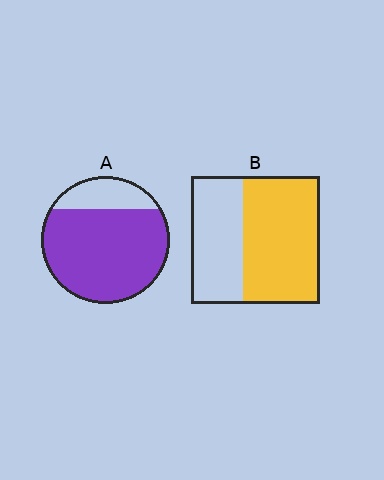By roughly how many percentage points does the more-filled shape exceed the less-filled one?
By roughly 20 percentage points (A over B).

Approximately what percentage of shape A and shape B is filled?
A is approximately 80% and B is approximately 60%.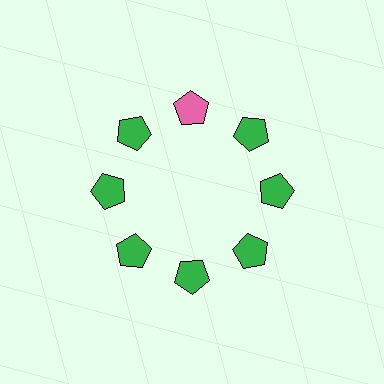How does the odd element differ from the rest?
It has a different color: pink instead of green.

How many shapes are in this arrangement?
There are 8 shapes arranged in a ring pattern.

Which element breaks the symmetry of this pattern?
The pink pentagon at roughly the 12 o'clock position breaks the symmetry. All other shapes are green pentagons.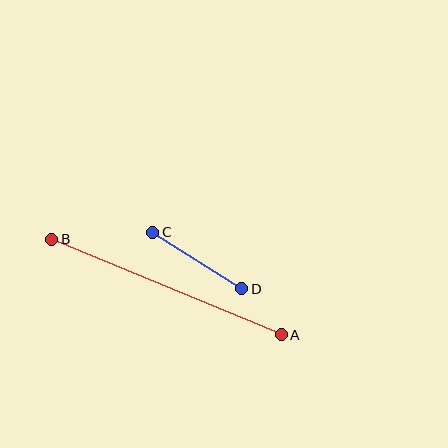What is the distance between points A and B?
The distance is approximately 248 pixels.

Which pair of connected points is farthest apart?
Points A and B are farthest apart.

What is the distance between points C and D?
The distance is approximately 106 pixels.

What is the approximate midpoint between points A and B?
The midpoint is at approximately (166, 287) pixels.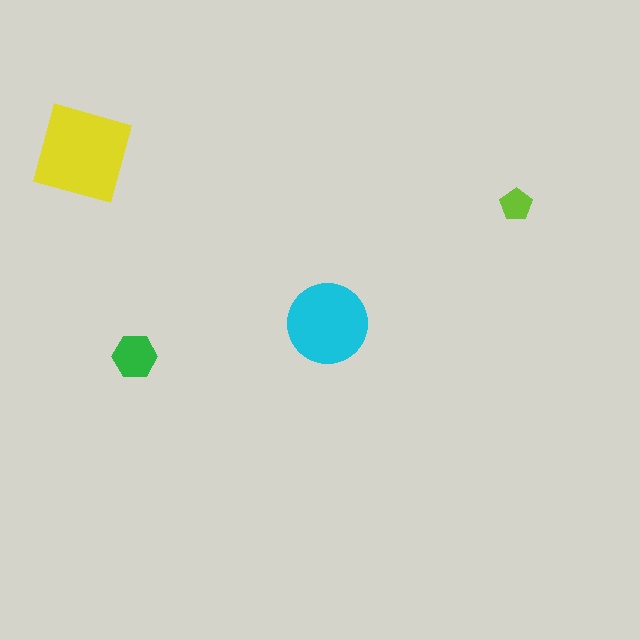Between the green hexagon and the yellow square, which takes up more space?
The yellow square.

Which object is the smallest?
The lime pentagon.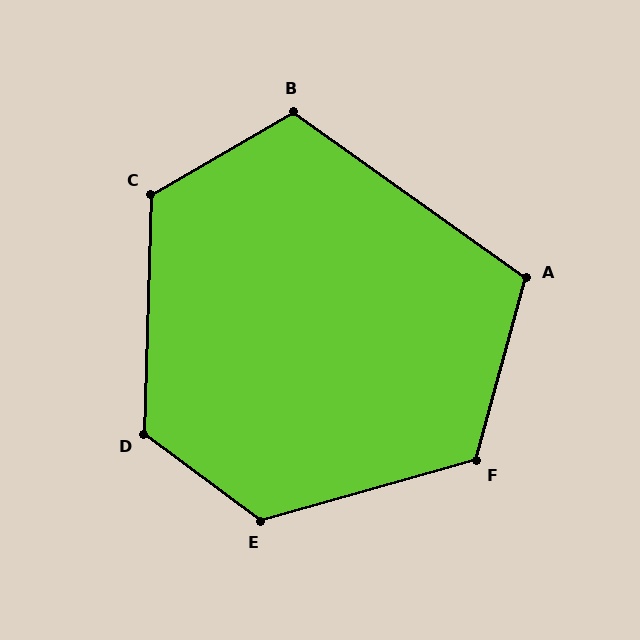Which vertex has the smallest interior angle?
A, at approximately 110 degrees.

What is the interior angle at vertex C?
Approximately 122 degrees (obtuse).